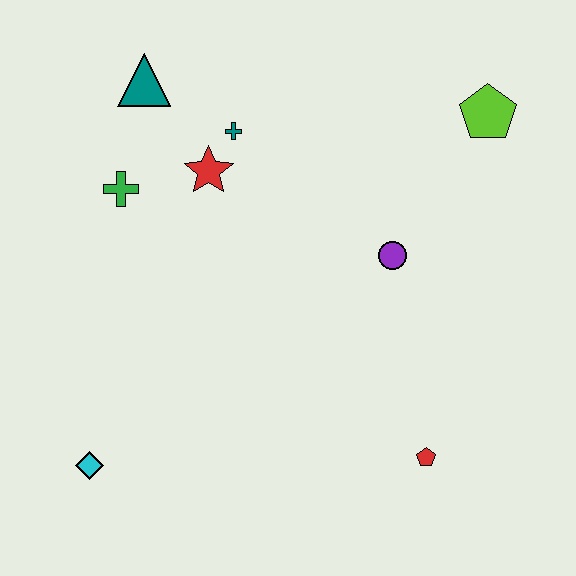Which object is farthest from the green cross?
The red pentagon is farthest from the green cross.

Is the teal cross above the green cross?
Yes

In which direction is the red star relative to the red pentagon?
The red star is above the red pentagon.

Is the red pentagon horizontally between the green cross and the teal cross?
No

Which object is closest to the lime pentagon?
The purple circle is closest to the lime pentagon.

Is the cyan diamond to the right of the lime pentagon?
No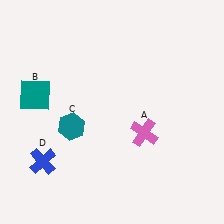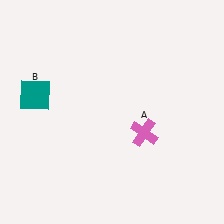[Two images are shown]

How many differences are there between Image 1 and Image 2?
There are 2 differences between the two images.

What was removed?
The blue cross (D), the teal hexagon (C) were removed in Image 2.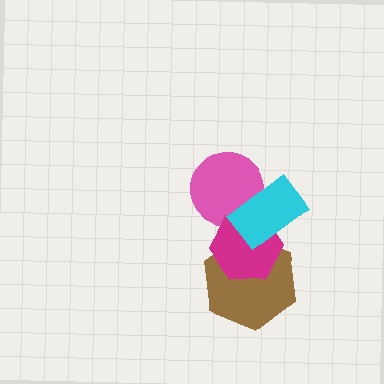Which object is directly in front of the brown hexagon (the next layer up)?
The magenta hexagon is directly in front of the brown hexagon.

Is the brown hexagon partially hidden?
Yes, it is partially covered by another shape.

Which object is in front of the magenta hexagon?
The cyan rectangle is in front of the magenta hexagon.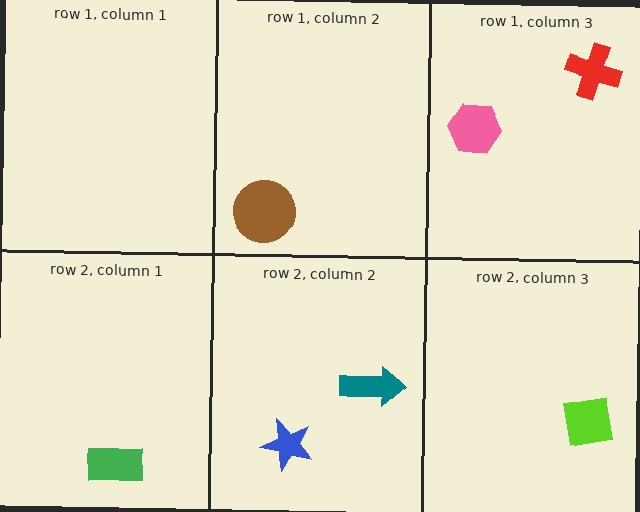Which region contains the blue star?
The row 2, column 2 region.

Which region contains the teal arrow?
The row 2, column 2 region.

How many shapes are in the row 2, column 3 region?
1.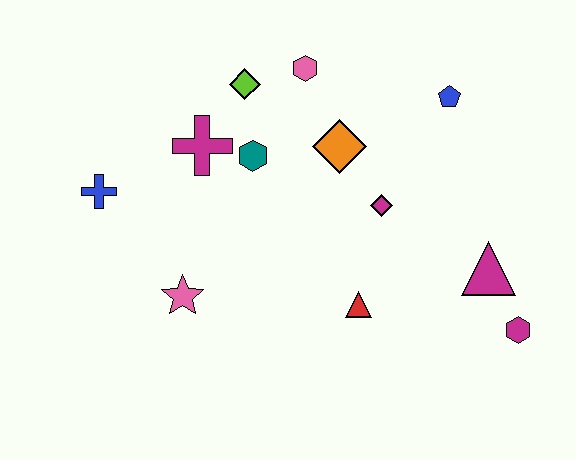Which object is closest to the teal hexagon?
The magenta cross is closest to the teal hexagon.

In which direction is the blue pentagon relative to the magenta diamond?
The blue pentagon is above the magenta diamond.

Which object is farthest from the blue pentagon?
The blue cross is farthest from the blue pentagon.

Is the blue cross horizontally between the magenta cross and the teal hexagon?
No